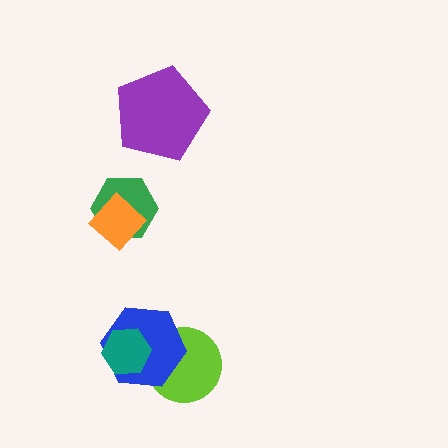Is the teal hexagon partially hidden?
No, no other shape covers it.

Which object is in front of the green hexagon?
The orange diamond is in front of the green hexagon.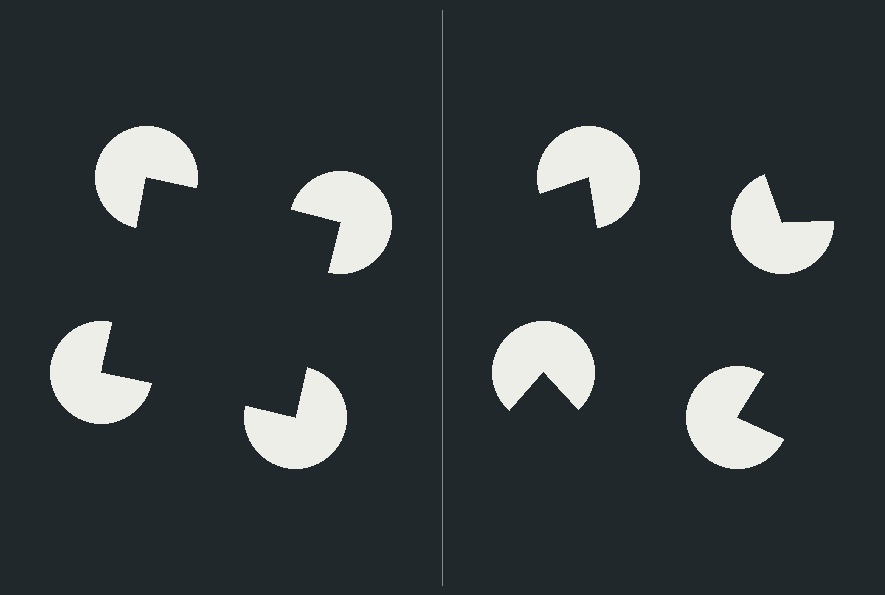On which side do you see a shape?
An illusory square appears on the left side. On the right side the wedge cuts are rotated, so no coherent shape forms.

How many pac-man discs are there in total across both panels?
8 — 4 on each side.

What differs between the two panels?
The pac-man discs are positioned identically on both sides; only the wedge orientations differ. On the left they align to a square; on the right they are misaligned.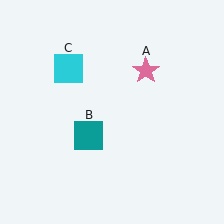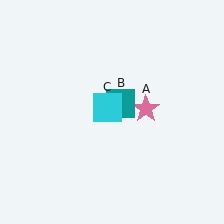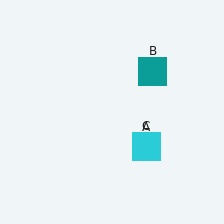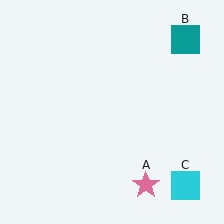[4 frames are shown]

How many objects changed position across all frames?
3 objects changed position: pink star (object A), teal square (object B), cyan square (object C).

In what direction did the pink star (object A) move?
The pink star (object A) moved down.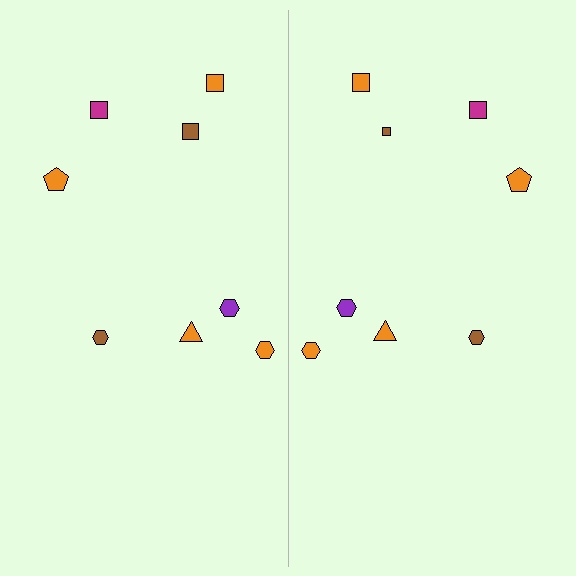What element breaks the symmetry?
The brown square on the right side has a different size than its mirror counterpart.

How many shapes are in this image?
There are 16 shapes in this image.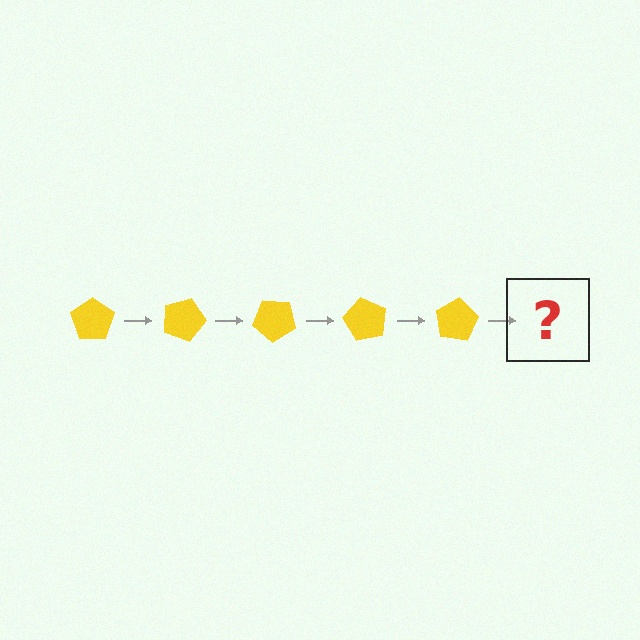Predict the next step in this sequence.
The next step is a yellow pentagon rotated 100 degrees.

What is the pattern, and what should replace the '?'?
The pattern is that the pentagon rotates 20 degrees each step. The '?' should be a yellow pentagon rotated 100 degrees.